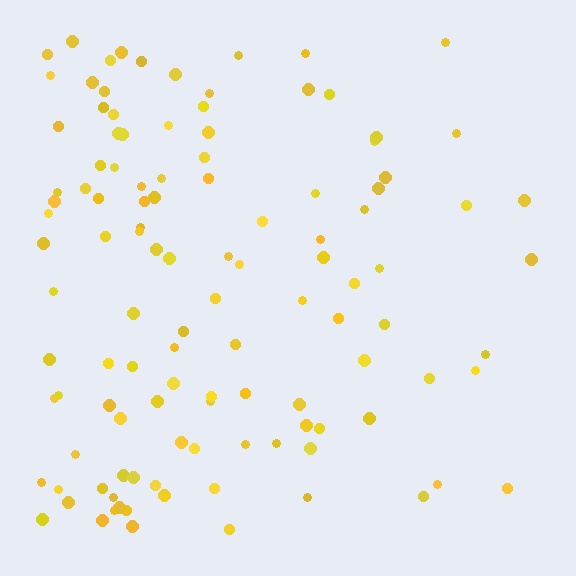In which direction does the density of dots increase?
From right to left, with the left side densest.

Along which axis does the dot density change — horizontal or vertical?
Horizontal.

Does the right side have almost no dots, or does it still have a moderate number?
Still a moderate number, just noticeably fewer than the left.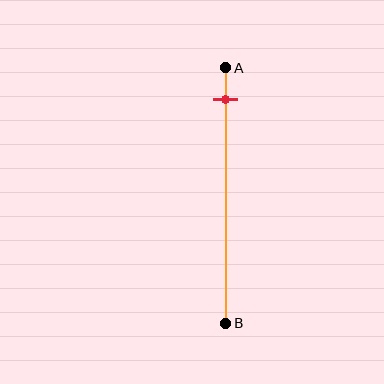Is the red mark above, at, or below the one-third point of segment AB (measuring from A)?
The red mark is above the one-third point of segment AB.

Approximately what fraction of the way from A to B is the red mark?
The red mark is approximately 15% of the way from A to B.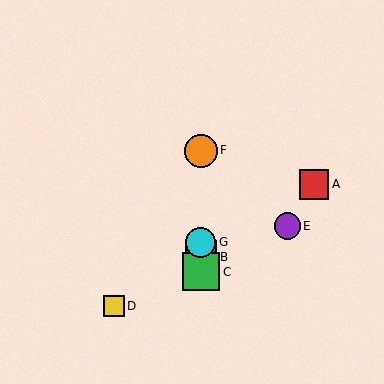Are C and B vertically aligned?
Yes, both are at x≈201.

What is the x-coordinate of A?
Object A is at x≈314.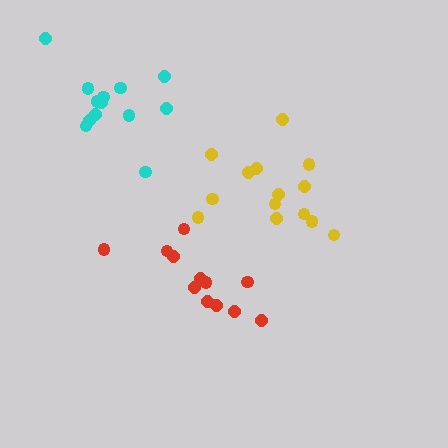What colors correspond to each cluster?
The clusters are colored: red, yellow, cyan.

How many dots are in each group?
Group 1: 12 dots, Group 2: 14 dots, Group 3: 13 dots (39 total).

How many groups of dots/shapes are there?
There are 3 groups.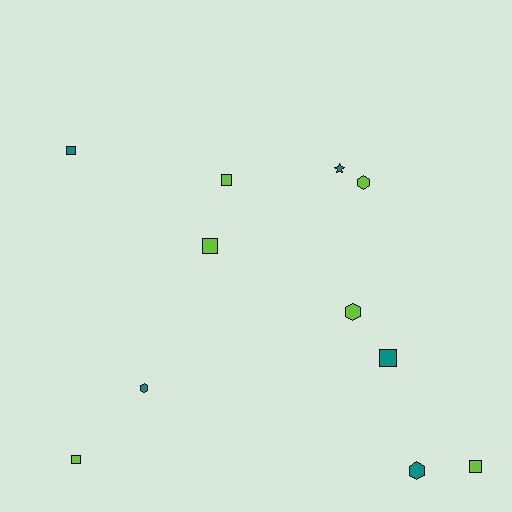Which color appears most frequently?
Lime, with 6 objects.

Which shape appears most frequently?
Square, with 6 objects.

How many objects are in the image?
There are 11 objects.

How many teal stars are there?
There is 1 teal star.